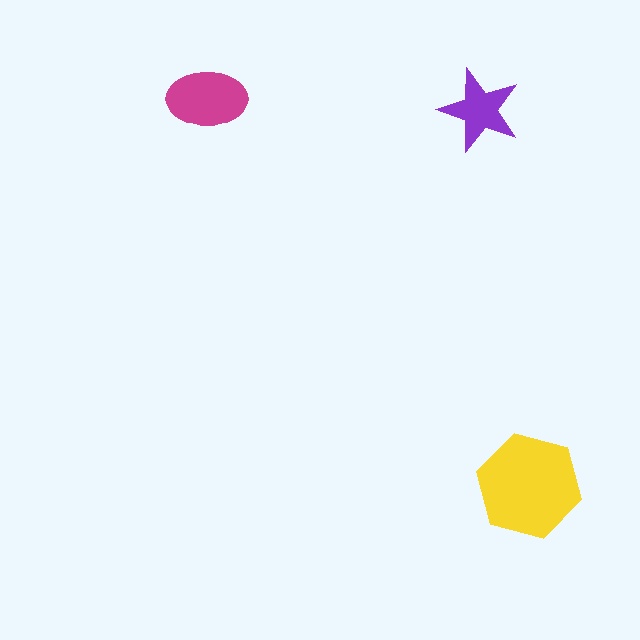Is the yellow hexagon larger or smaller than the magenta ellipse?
Larger.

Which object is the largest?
The yellow hexagon.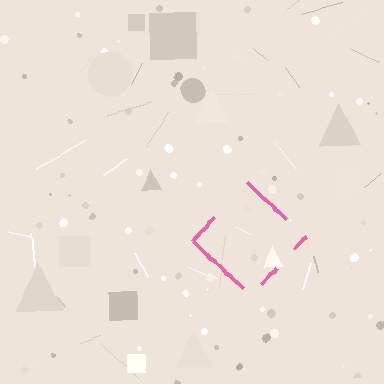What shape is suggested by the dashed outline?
The dashed outline suggests a diamond.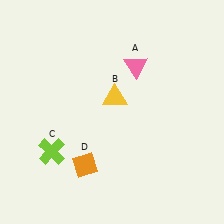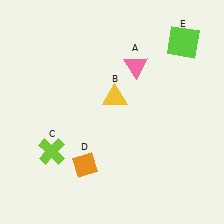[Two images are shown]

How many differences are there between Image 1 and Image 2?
There is 1 difference between the two images.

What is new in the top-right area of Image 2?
A lime square (E) was added in the top-right area of Image 2.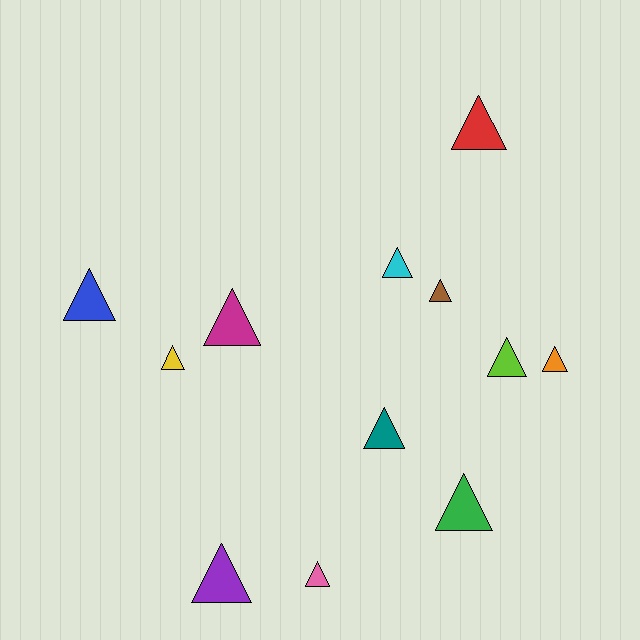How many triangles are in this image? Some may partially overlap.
There are 12 triangles.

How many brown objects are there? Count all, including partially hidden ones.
There is 1 brown object.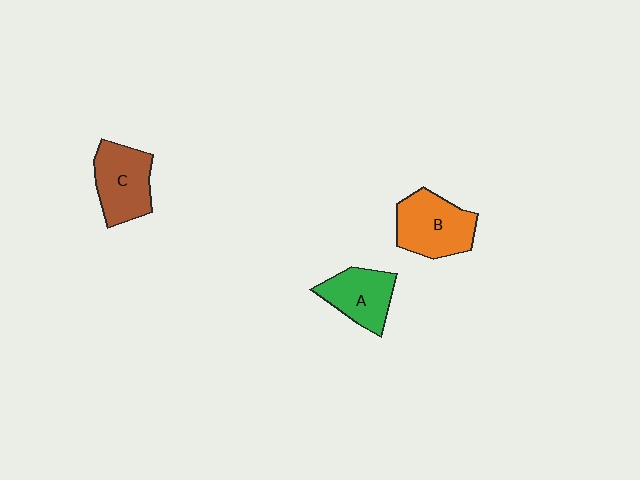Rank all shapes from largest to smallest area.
From largest to smallest: B (orange), C (brown), A (green).